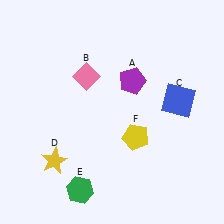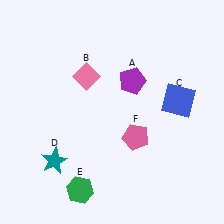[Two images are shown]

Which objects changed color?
D changed from yellow to teal. F changed from yellow to pink.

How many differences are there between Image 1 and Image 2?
There are 2 differences between the two images.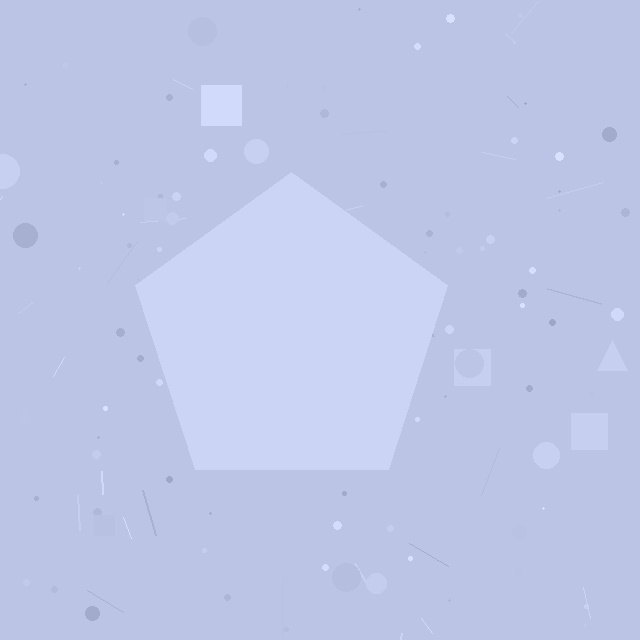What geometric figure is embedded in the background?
A pentagon is embedded in the background.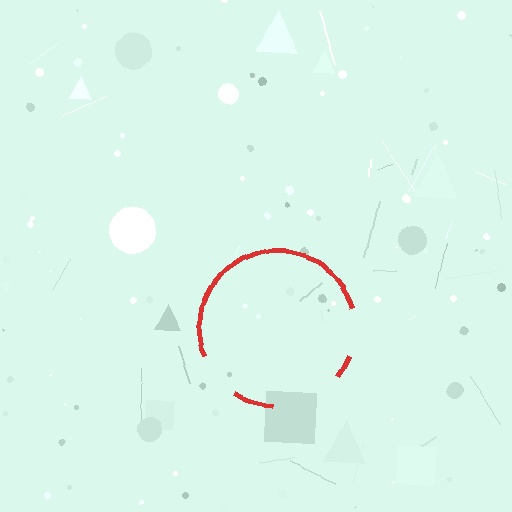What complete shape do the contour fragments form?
The contour fragments form a circle.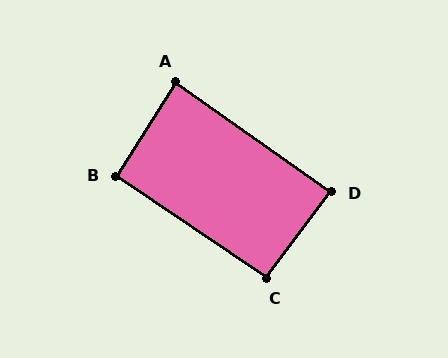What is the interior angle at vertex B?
Approximately 92 degrees (approximately right).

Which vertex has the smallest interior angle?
A, at approximately 87 degrees.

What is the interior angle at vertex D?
Approximately 88 degrees (approximately right).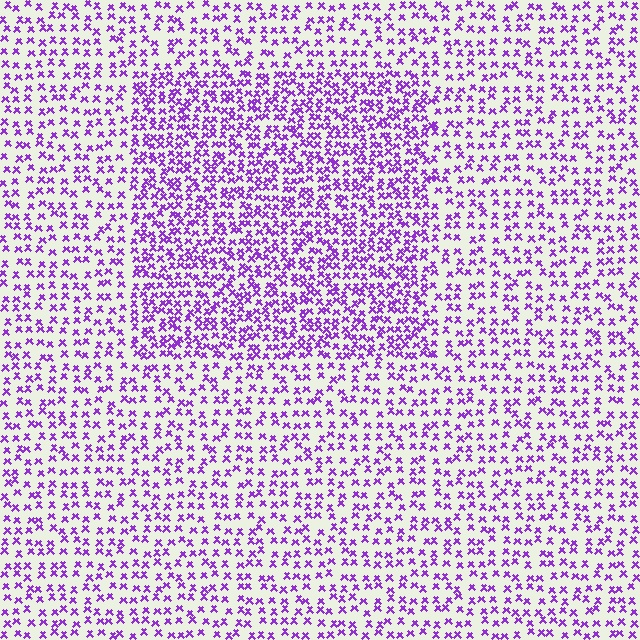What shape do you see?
I see a rectangle.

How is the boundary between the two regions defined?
The boundary is defined by a change in element density (approximately 1.8x ratio). All elements are the same color, size, and shape.